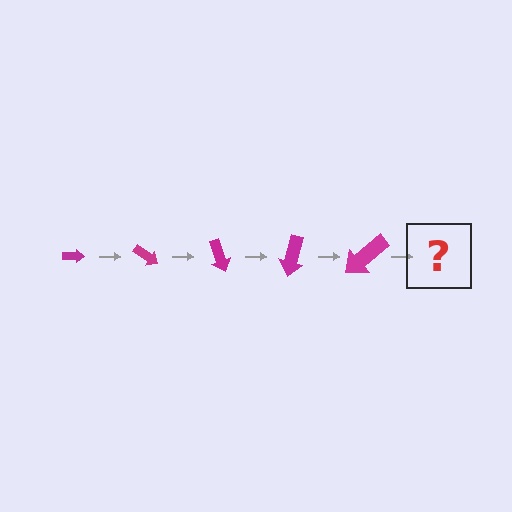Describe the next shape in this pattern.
It should be an arrow, larger than the previous one and rotated 175 degrees from the start.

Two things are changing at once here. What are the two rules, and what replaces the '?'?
The two rules are that the arrow grows larger each step and it rotates 35 degrees each step. The '?' should be an arrow, larger than the previous one and rotated 175 degrees from the start.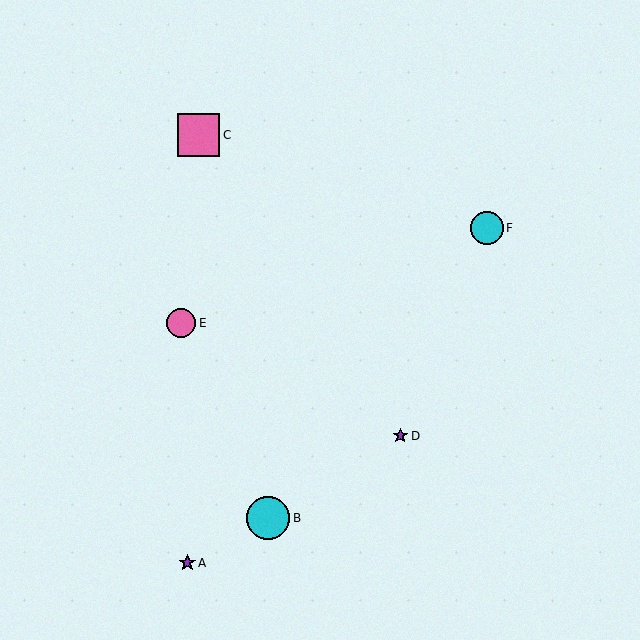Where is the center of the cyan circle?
The center of the cyan circle is at (487, 228).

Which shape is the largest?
The cyan circle (labeled B) is the largest.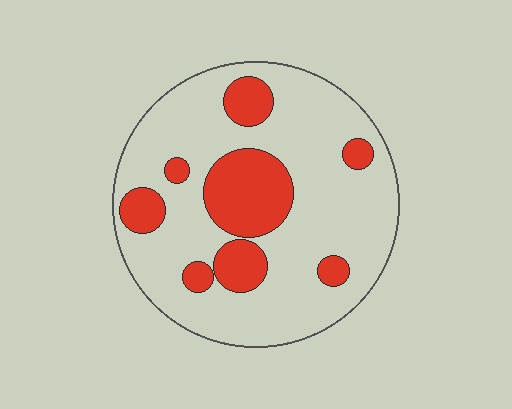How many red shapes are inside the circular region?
8.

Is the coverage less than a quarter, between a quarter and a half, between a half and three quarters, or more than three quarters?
Less than a quarter.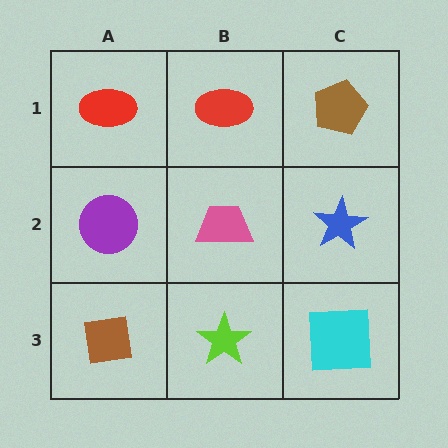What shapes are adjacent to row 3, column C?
A blue star (row 2, column C), a lime star (row 3, column B).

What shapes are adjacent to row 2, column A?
A red ellipse (row 1, column A), a brown square (row 3, column A), a pink trapezoid (row 2, column B).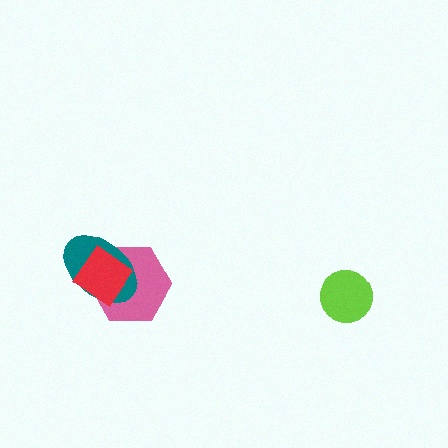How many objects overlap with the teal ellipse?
2 objects overlap with the teal ellipse.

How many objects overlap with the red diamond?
2 objects overlap with the red diamond.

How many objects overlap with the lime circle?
0 objects overlap with the lime circle.